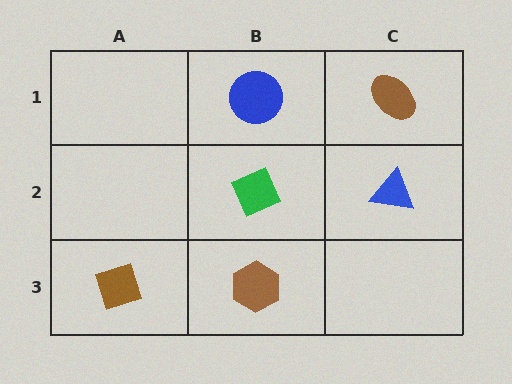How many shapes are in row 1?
2 shapes.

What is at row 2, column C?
A blue triangle.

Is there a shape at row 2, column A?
No, that cell is empty.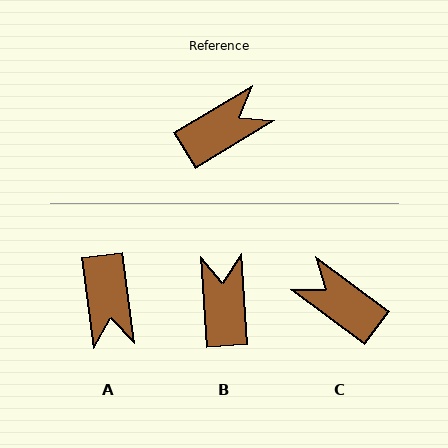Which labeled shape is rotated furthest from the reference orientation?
A, about 113 degrees away.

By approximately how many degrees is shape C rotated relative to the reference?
Approximately 112 degrees counter-clockwise.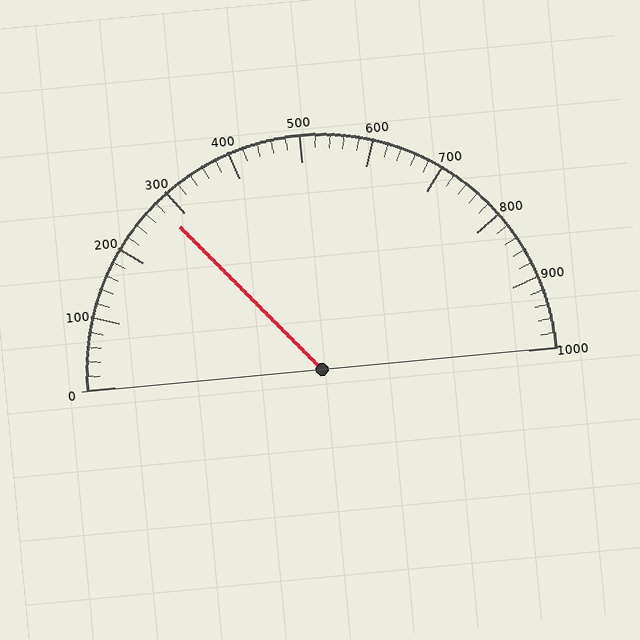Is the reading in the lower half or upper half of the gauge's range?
The reading is in the lower half of the range (0 to 1000).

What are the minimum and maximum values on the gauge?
The gauge ranges from 0 to 1000.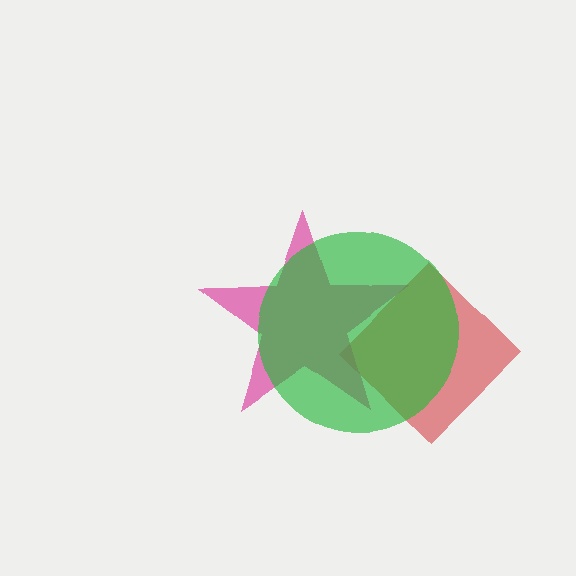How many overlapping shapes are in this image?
There are 3 overlapping shapes in the image.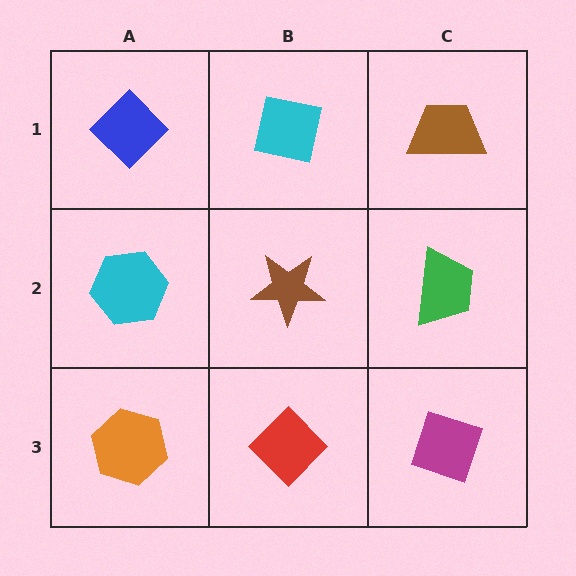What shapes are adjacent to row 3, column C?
A green trapezoid (row 2, column C), a red diamond (row 3, column B).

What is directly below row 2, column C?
A magenta diamond.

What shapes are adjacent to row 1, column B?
A brown star (row 2, column B), a blue diamond (row 1, column A), a brown trapezoid (row 1, column C).